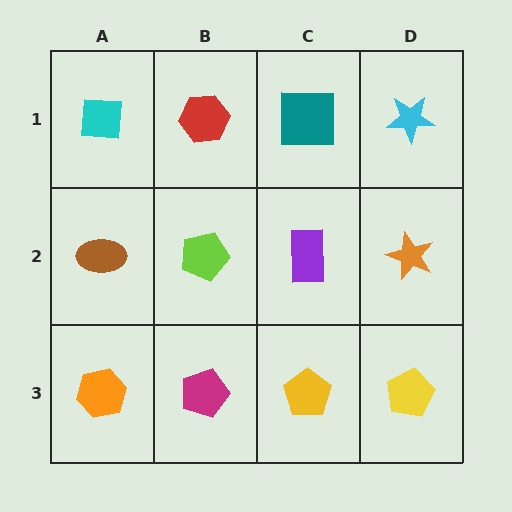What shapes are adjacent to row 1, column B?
A lime pentagon (row 2, column B), a cyan square (row 1, column A), a teal square (row 1, column C).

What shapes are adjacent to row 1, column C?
A purple rectangle (row 2, column C), a red hexagon (row 1, column B), a cyan star (row 1, column D).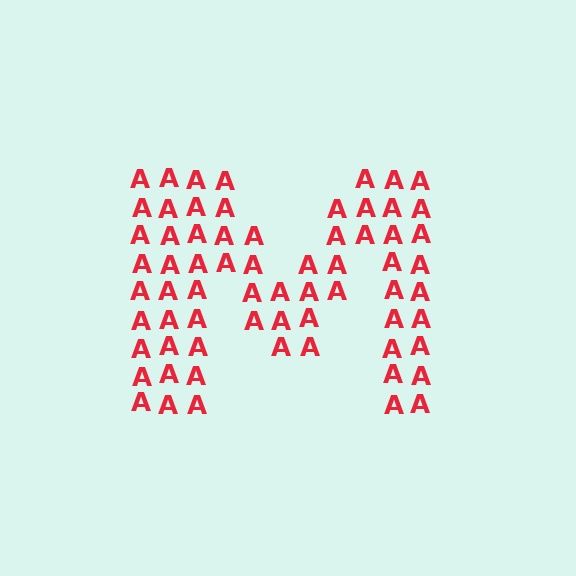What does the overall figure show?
The overall figure shows the letter M.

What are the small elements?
The small elements are letter A's.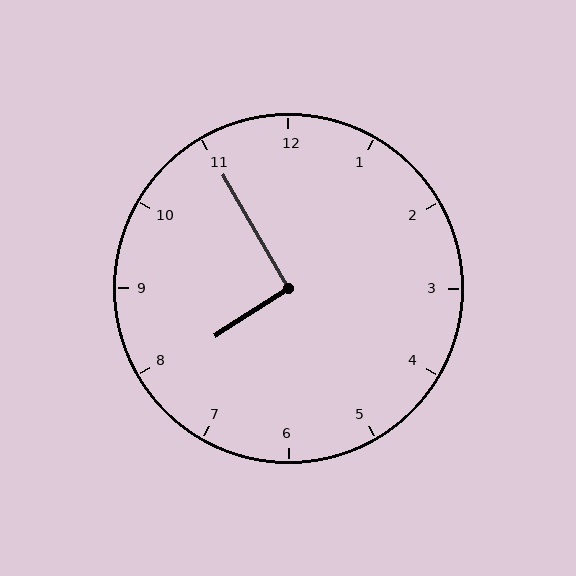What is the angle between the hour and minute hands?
Approximately 92 degrees.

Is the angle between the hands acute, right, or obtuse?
It is right.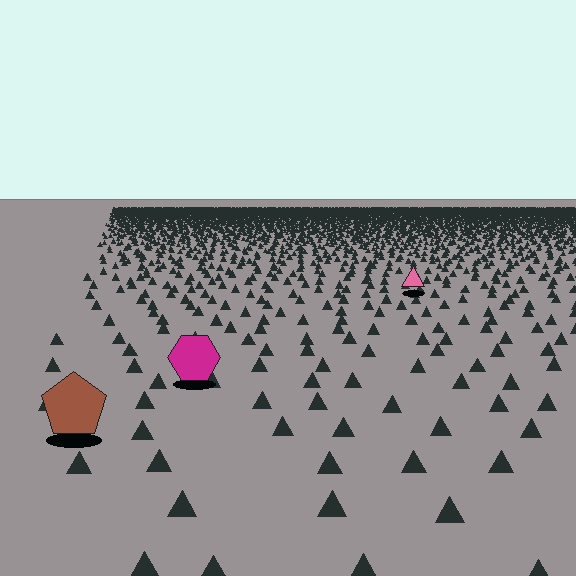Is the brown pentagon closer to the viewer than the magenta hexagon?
Yes. The brown pentagon is closer — you can tell from the texture gradient: the ground texture is coarser near it.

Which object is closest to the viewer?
The brown pentagon is closest. The texture marks near it are larger and more spread out.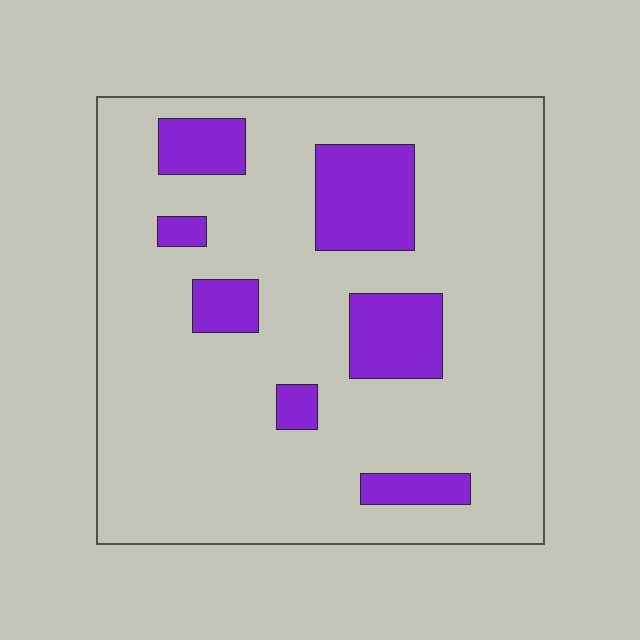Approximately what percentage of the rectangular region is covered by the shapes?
Approximately 15%.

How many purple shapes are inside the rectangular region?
7.